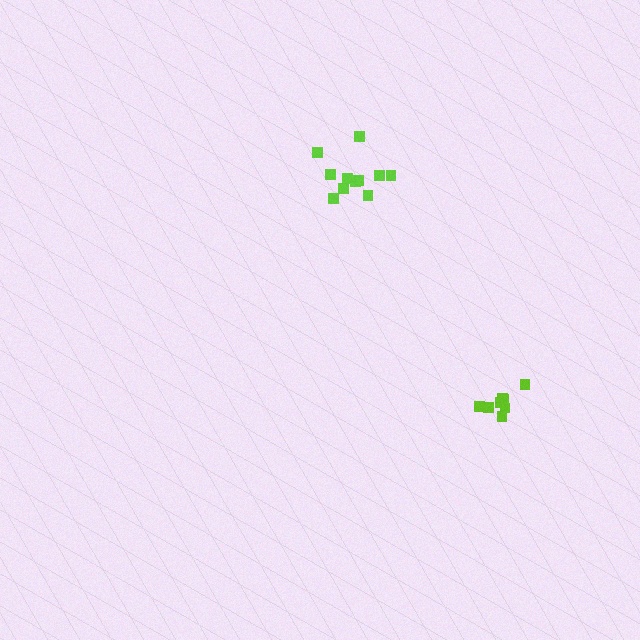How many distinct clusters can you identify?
There are 2 distinct clusters.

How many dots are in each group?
Group 1: 11 dots, Group 2: 8 dots (19 total).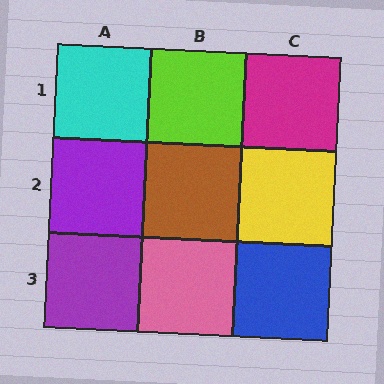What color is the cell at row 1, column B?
Lime.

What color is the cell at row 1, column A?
Cyan.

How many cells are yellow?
1 cell is yellow.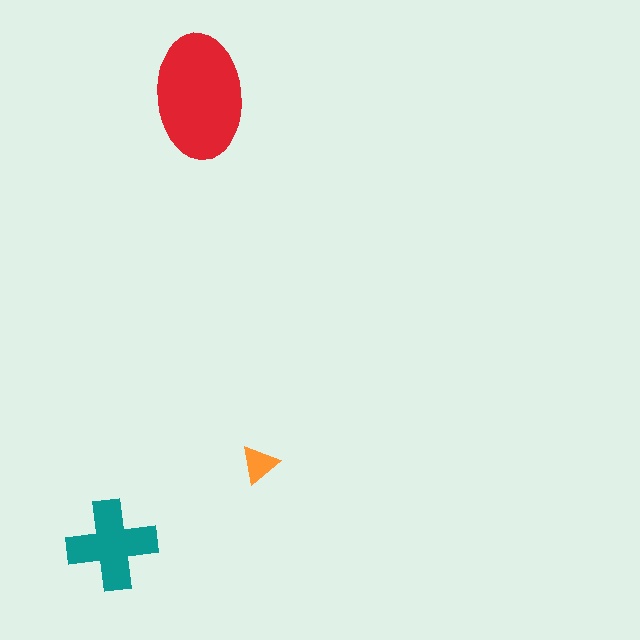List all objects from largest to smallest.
The red ellipse, the teal cross, the orange triangle.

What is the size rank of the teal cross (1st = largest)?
2nd.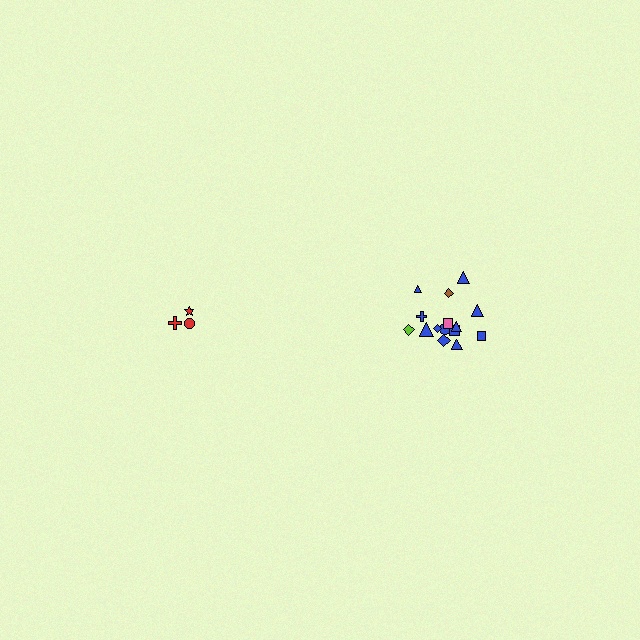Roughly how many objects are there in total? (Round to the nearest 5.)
Roughly 20 objects in total.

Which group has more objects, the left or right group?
The right group.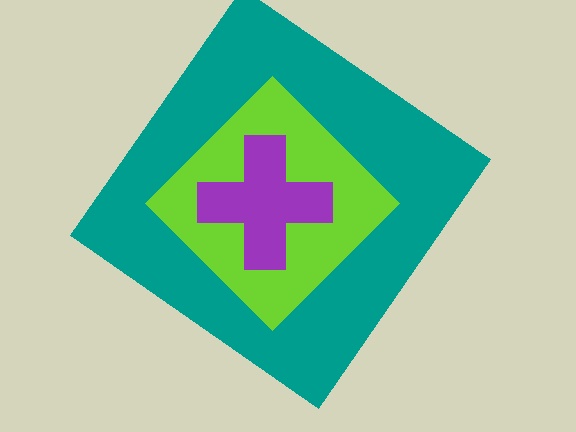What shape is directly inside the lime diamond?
The purple cross.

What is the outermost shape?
The teal diamond.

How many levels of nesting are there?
3.